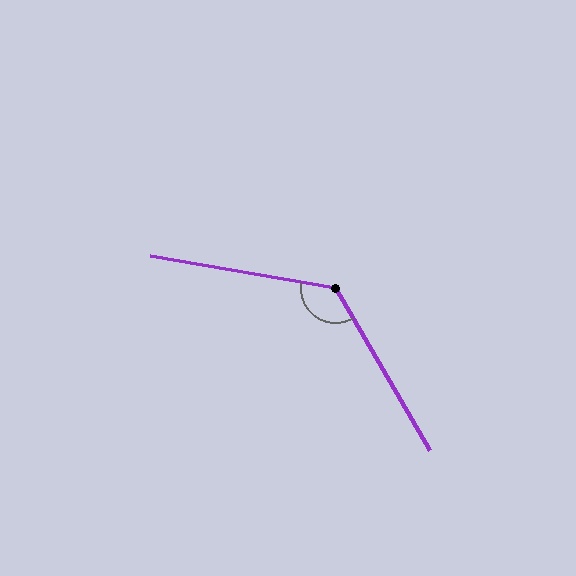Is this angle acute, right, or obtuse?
It is obtuse.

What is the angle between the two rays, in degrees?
Approximately 130 degrees.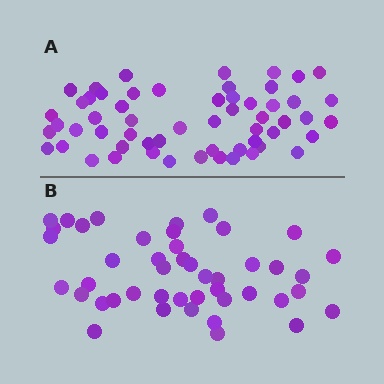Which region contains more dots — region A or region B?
Region A (the top region) has more dots.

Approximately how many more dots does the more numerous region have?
Region A has roughly 12 or so more dots than region B.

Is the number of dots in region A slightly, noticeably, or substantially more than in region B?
Region A has noticeably more, but not dramatically so. The ratio is roughly 1.3 to 1.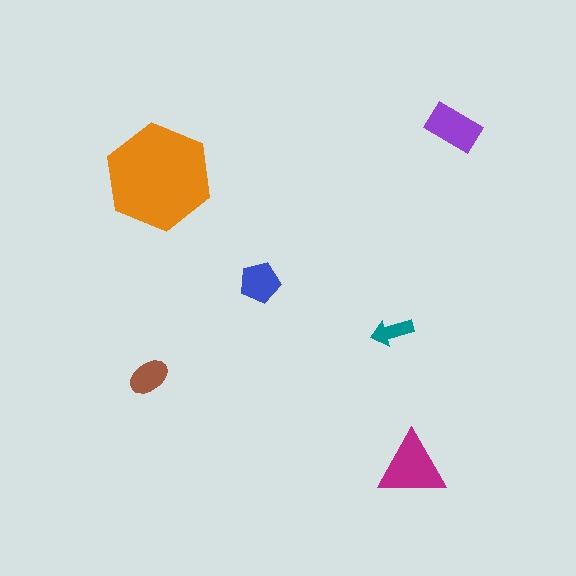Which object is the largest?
The orange hexagon.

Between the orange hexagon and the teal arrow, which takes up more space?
The orange hexagon.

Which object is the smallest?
The teal arrow.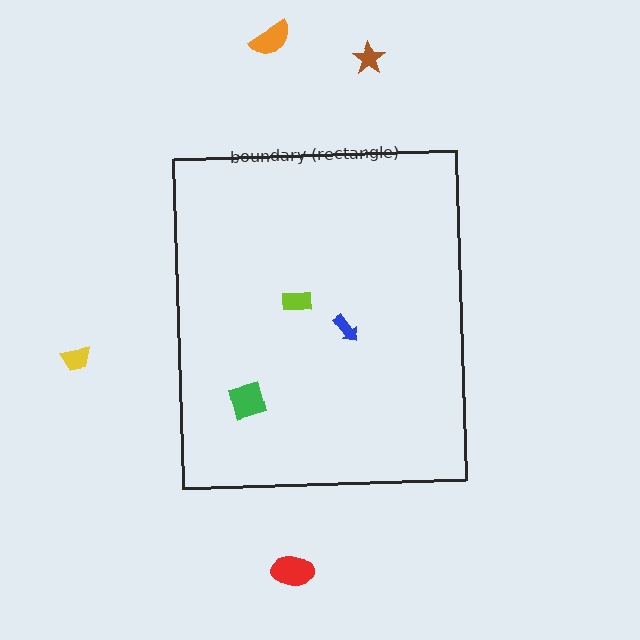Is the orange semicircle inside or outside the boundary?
Outside.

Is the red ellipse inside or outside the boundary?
Outside.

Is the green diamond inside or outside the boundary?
Inside.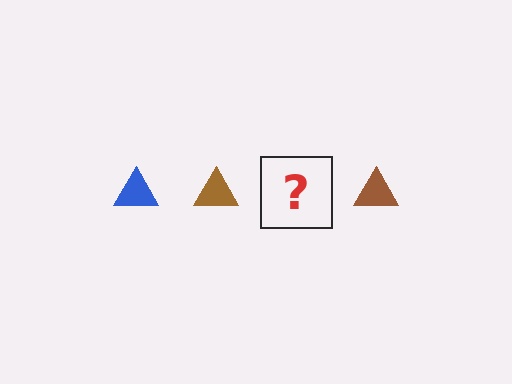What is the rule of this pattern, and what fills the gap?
The rule is that the pattern cycles through blue, brown triangles. The gap should be filled with a blue triangle.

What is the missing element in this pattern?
The missing element is a blue triangle.